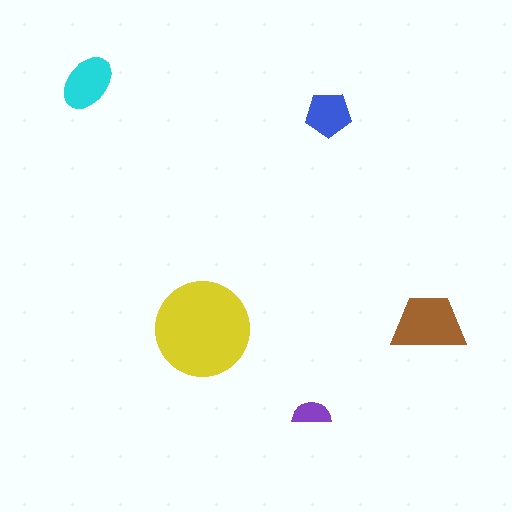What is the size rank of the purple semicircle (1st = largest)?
5th.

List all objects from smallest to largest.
The purple semicircle, the blue pentagon, the cyan ellipse, the brown trapezoid, the yellow circle.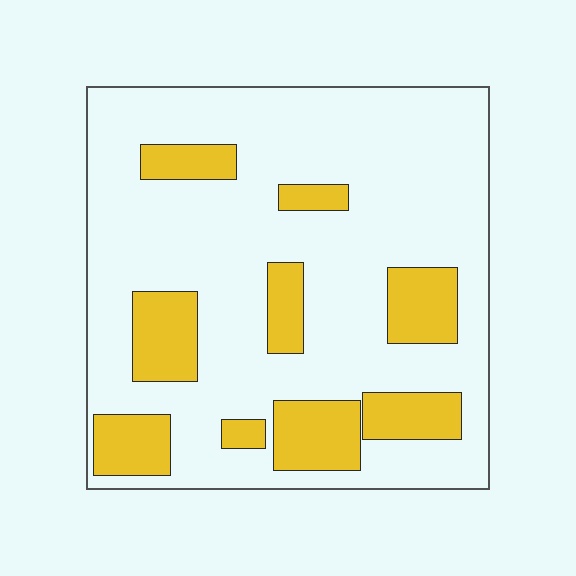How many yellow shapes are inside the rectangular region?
9.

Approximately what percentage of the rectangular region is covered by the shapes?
Approximately 25%.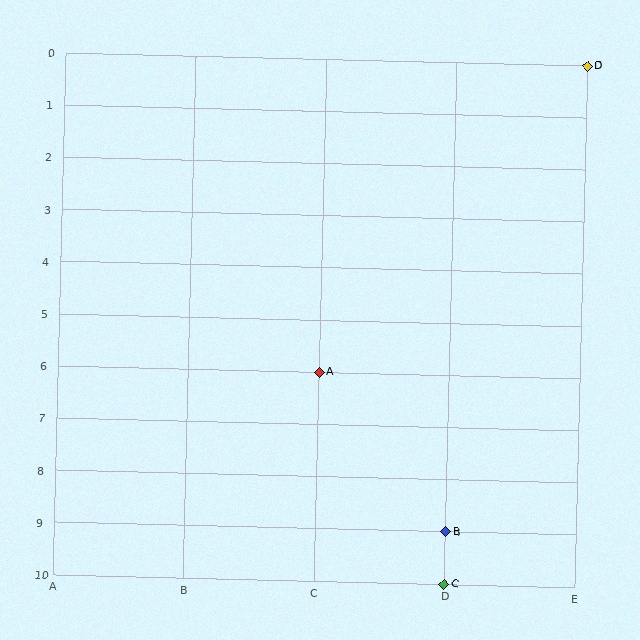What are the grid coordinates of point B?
Point B is at grid coordinates (D, 9).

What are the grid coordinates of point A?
Point A is at grid coordinates (C, 6).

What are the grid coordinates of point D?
Point D is at grid coordinates (E, 0).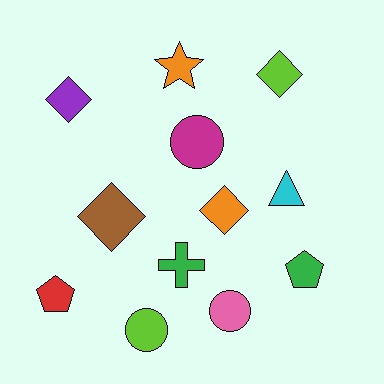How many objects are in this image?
There are 12 objects.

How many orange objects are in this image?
There are 2 orange objects.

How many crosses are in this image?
There is 1 cross.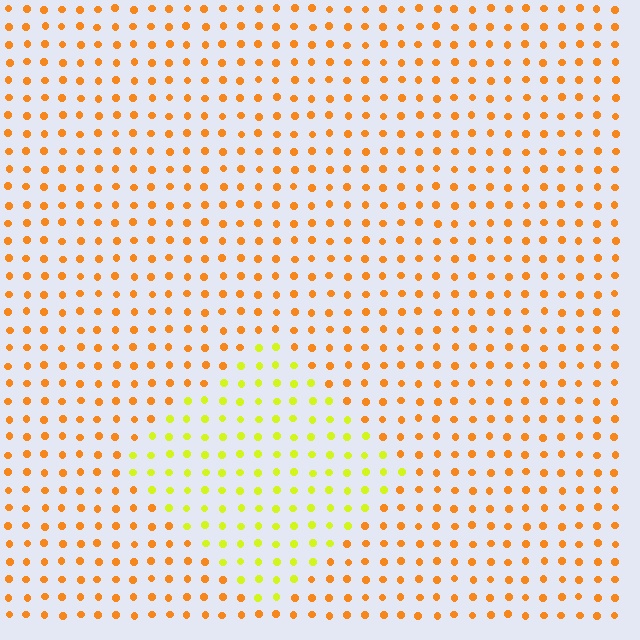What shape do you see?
I see a diamond.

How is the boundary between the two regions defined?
The boundary is defined purely by a slight shift in hue (about 40 degrees). Spacing, size, and orientation are identical on both sides.